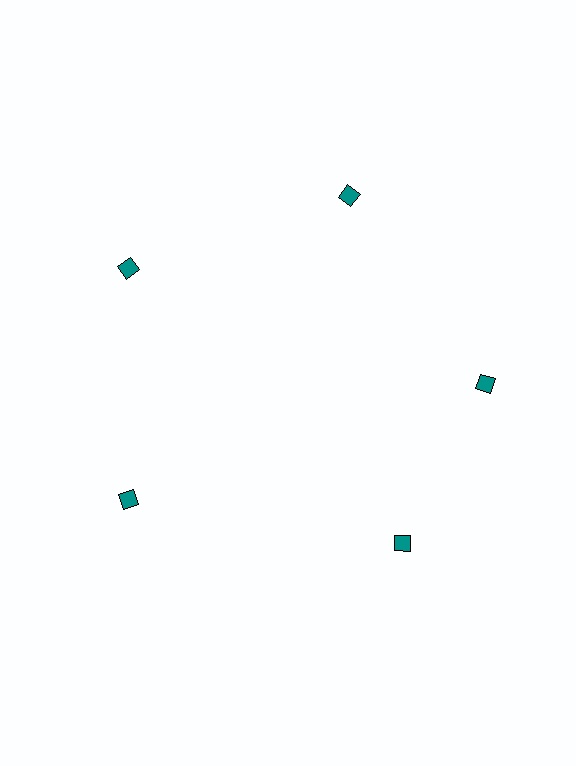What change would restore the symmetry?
The symmetry would be restored by rotating it back into even spacing with its neighbors so that all 5 diamonds sit at equal angles and equal distance from the center.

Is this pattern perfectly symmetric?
No. The 5 teal diamonds are arranged in a ring, but one element near the 5 o'clock position is rotated out of alignment along the ring, breaking the 5-fold rotational symmetry.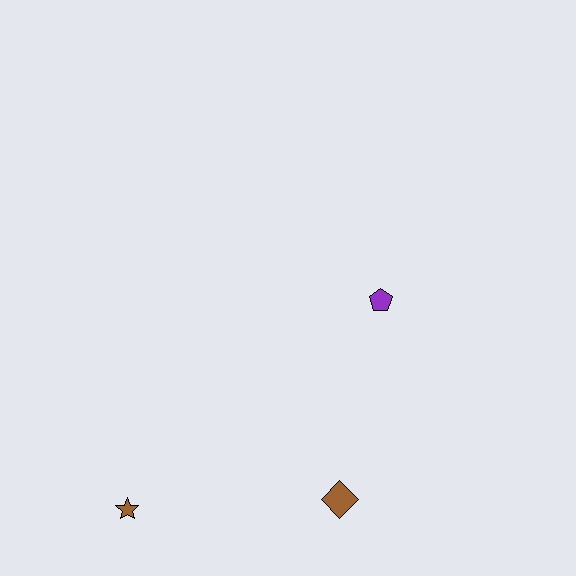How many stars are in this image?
There is 1 star.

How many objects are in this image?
There are 3 objects.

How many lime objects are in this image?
There are no lime objects.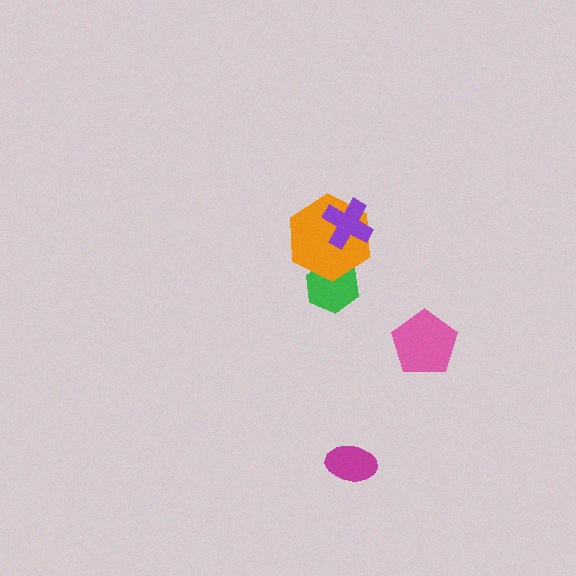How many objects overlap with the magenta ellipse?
0 objects overlap with the magenta ellipse.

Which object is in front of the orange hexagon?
The purple cross is in front of the orange hexagon.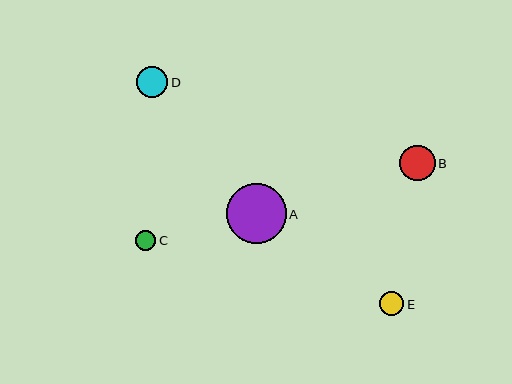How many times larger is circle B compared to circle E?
Circle B is approximately 1.5 times the size of circle E.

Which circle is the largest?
Circle A is the largest with a size of approximately 60 pixels.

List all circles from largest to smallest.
From largest to smallest: A, B, D, E, C.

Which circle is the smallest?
Circle C is the smallest with a size of approximately 21 pixels.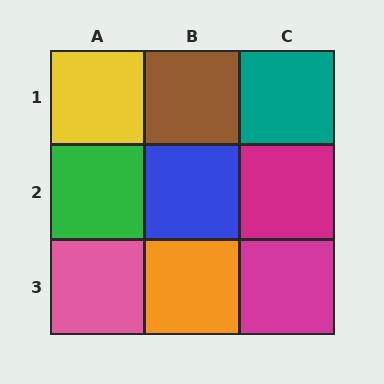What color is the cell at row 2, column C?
Magenta.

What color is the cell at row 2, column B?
Blue.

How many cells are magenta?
2 cells are magenta.